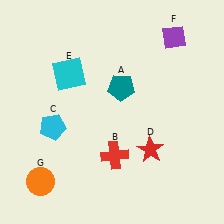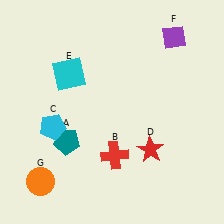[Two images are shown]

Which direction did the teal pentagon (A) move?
The teal pentagon (A) moved left.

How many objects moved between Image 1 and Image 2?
1 object moved between the two images.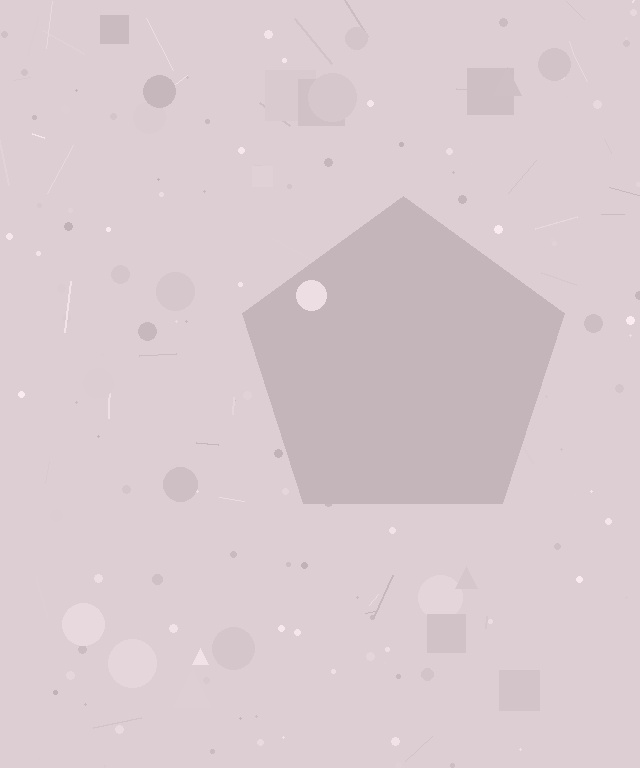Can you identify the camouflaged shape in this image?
The camouflaged shape is a pentagon.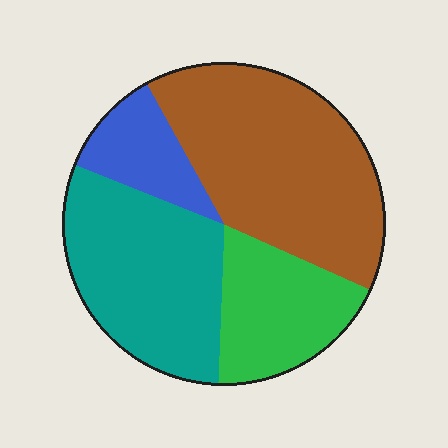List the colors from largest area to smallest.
From largest to smallest: brown, teal, green, blue.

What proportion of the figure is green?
Green covers 19% of the figure.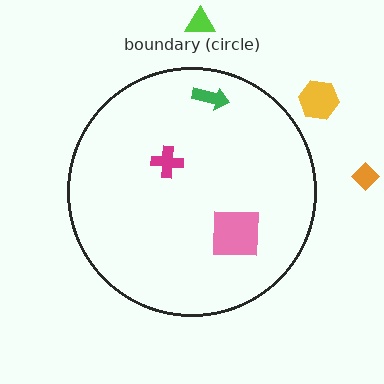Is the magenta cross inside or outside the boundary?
Inside.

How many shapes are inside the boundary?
3 inside, 3 outside.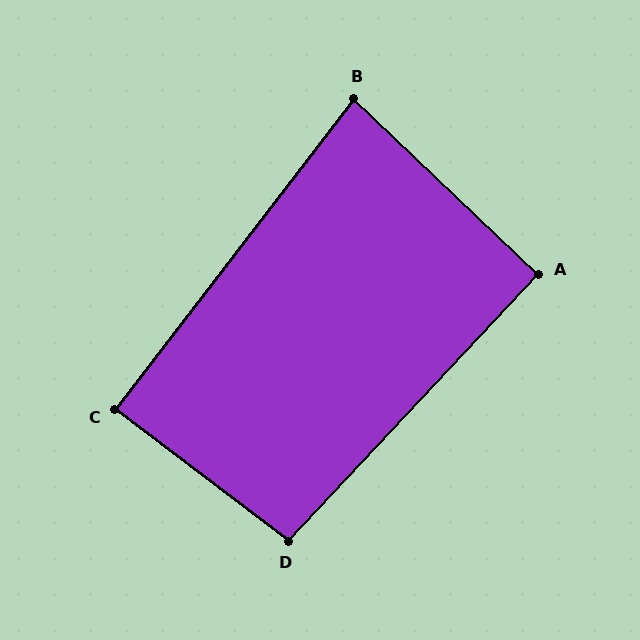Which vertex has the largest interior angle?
D, at approximately 96 degrees.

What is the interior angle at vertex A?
Approximately 90 degrees (approximately right).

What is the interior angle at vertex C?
Approximately 90 degrees (approximately right).